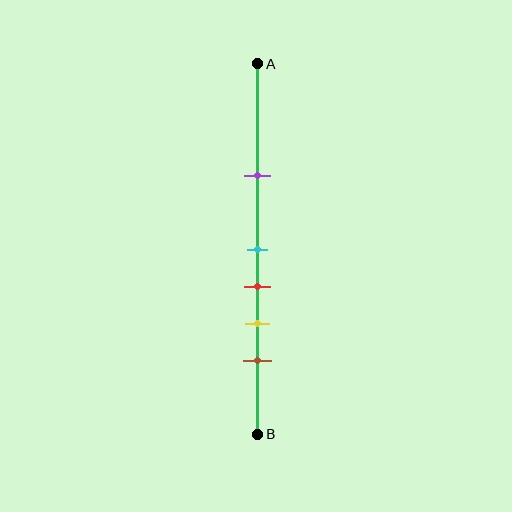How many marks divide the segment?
There are 5 marks dividing the segment.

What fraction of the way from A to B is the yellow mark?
The yellow mark is approximately 70% (0.7) of the way from A to B.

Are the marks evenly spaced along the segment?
No, the marks are not evenly spaced.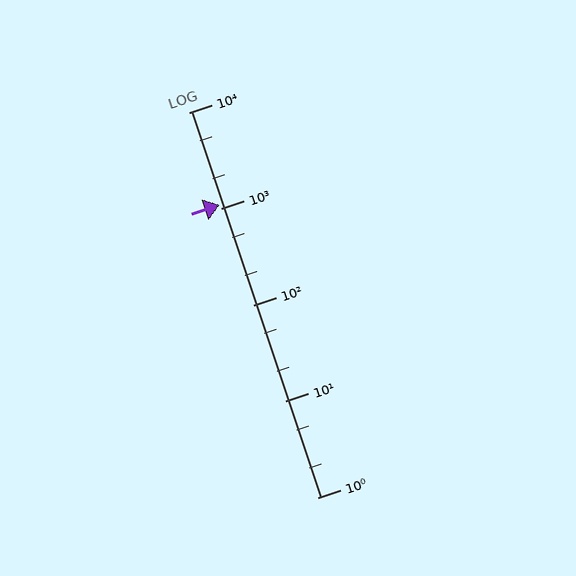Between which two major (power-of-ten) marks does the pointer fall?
The pointer is between 1000 and 10000.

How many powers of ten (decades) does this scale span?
The scale spans 4 decades, from 1 to 10000.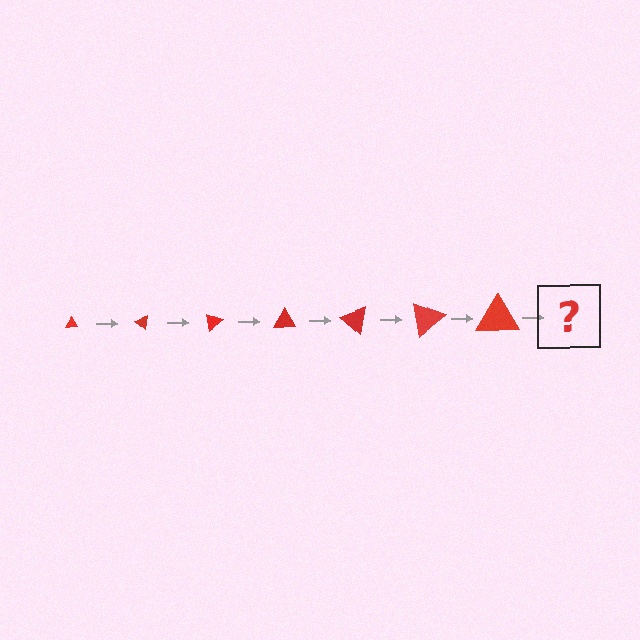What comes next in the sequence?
The next element should be a triangle, larger than the previous one and rotated 280 degrees from the start.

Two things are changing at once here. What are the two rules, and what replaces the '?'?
The two rules are that the triangle grows larger each step and it rotates 40 degrees each step. The '?' should be a triangle, larger than the previous one and rotated 280 degrees from the start.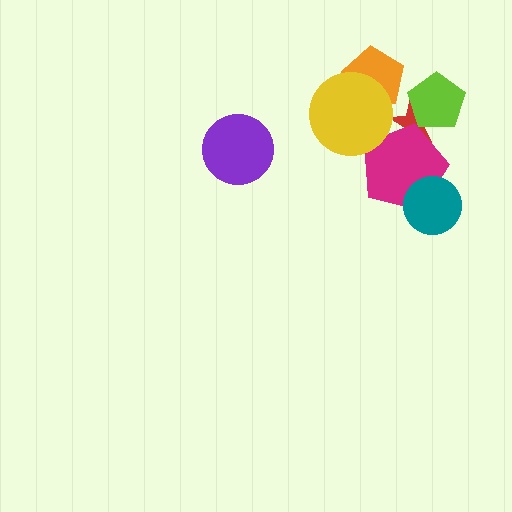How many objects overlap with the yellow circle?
2 objects overlap with the yellow circle.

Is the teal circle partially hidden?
No, no other shape covers it.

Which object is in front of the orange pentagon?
The yellow circle is in front of the orange pentagon.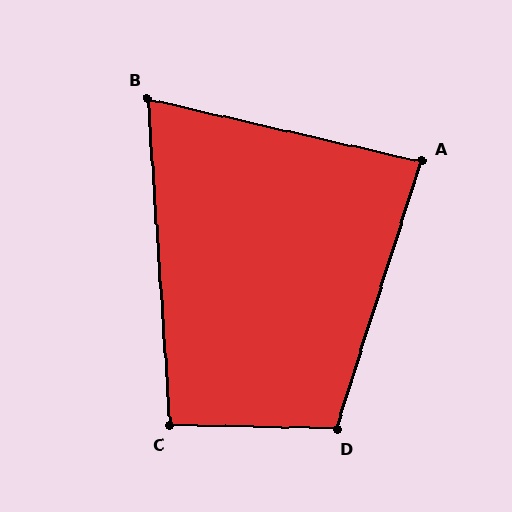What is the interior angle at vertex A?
Approximately 85 degrees (approximately right).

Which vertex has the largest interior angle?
D, at approximately 107 degrees.